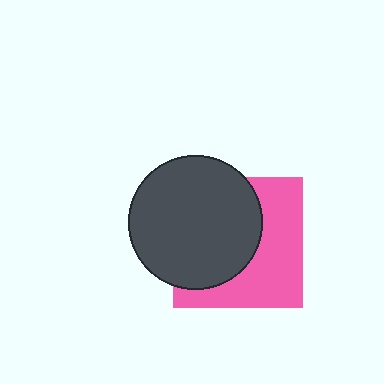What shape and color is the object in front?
The object in front is a dark gray circle.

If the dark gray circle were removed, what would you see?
You would see the complete pink square.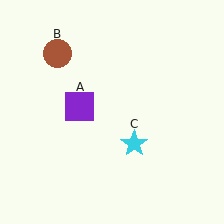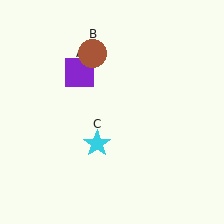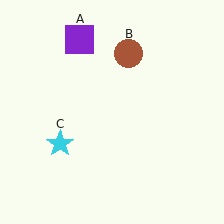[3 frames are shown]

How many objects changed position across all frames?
3 objects changed position: purple square (object A), brown circle (object B), cyan star (object C).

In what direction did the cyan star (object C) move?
The cyan star (object C) moved left.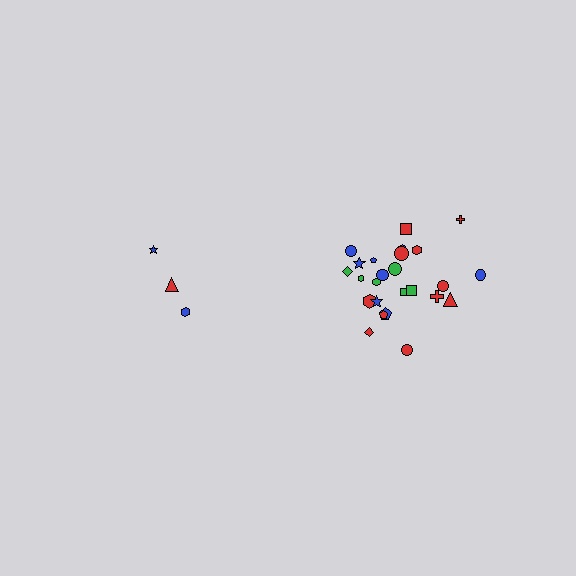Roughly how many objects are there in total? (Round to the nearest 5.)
Roughly 30 objects in total.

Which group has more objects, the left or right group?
The right group.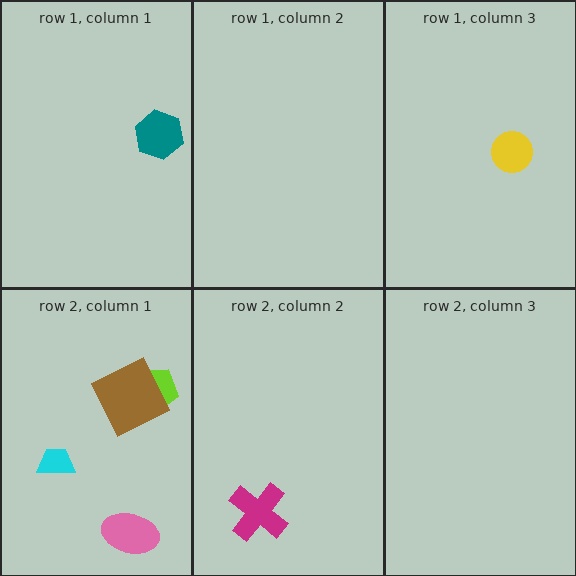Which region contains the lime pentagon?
The row 2, column 1 region.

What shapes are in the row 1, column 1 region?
The teal hexagon.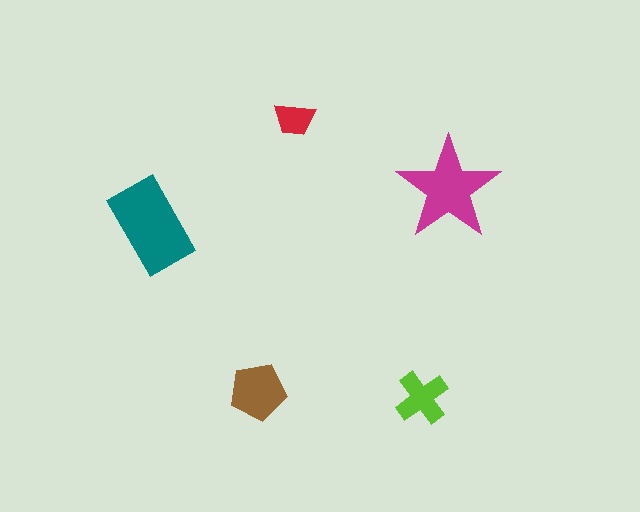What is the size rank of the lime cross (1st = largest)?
4th.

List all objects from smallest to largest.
The red trapezoid, the lime cross, the brown pentagon, the magenta star, the teal rectangle.